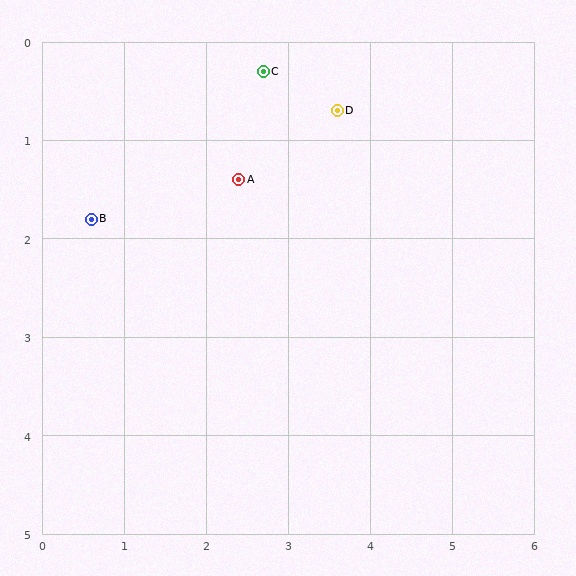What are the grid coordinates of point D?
Point D is at approximately (3.6, 0.7).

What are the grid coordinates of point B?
Point B is at approximately (0.6, 1.8).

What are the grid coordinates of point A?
Point A is at approximately (2.4, 1.4).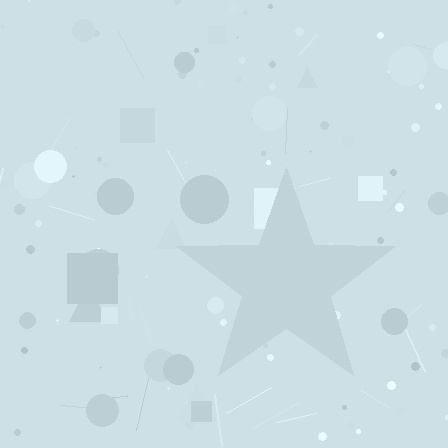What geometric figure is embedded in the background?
A star is embedded in the background.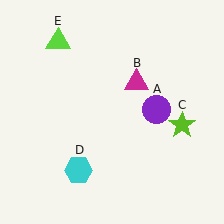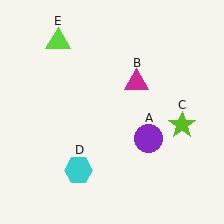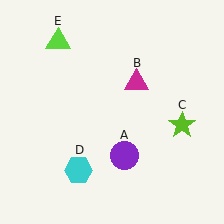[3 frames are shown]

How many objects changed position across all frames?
1 object changed position: purple circle (object A).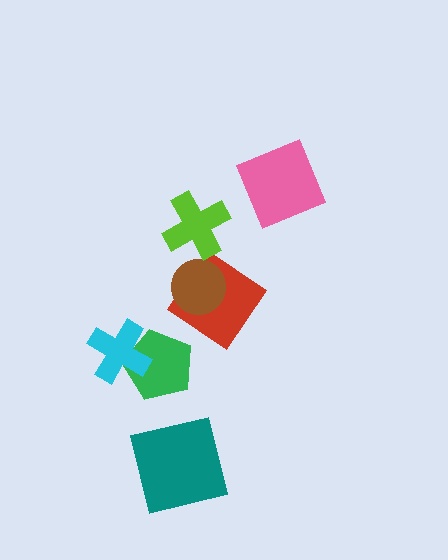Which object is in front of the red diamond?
The brown circle is in front of the red diamond.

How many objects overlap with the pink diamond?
0 objects overlap with the pink diamond.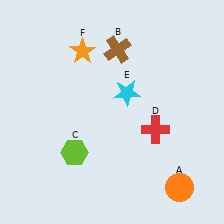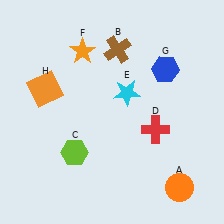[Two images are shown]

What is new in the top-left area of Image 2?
An orange square (H) was added in the top-left area of Image 2.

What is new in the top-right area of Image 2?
A blue hexagon (G) was added in the top-right area of Image 2.